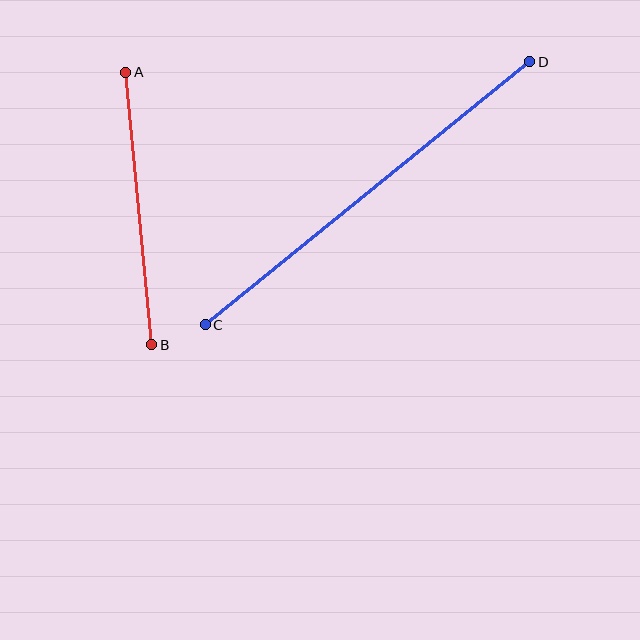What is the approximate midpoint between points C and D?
The midpoint is at approximately (367, 193) pixels.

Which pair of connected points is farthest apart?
Points C and D are farthest apart.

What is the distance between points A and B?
The distance is approximately 273 pixels.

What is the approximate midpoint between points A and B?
The midpoint is at approximately (139, 209) pixels.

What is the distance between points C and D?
The distance is approximately 418 pixels.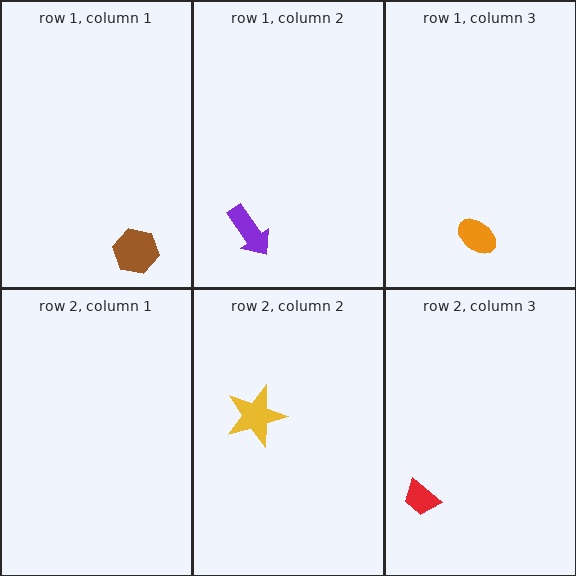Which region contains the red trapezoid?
The row 2, column 3 region.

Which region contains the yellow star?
The row 2, column 2 region.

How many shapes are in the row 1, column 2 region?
1.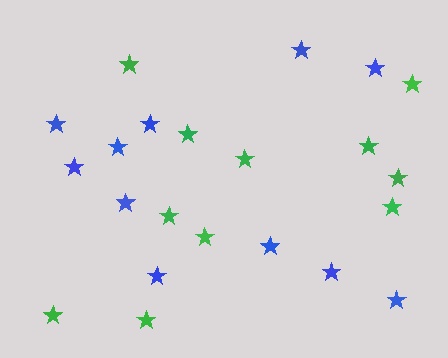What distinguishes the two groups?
There are 2 groups: one group of blue stars (11) and one group of green stars (11).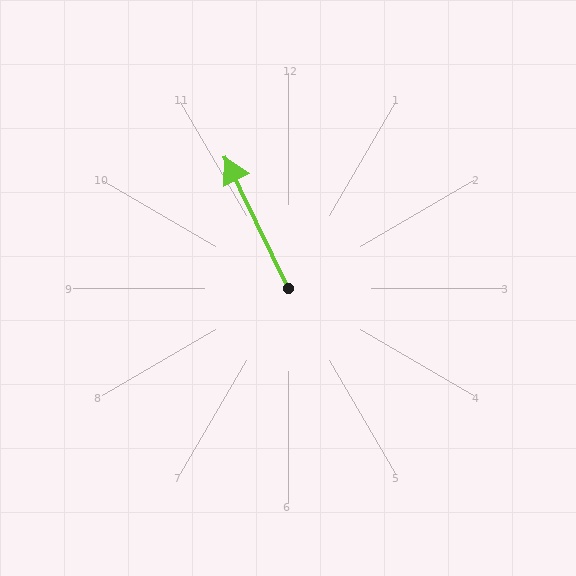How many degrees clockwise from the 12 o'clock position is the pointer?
Approximately 334 degrees.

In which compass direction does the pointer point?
Northwest.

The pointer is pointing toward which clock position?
Roughly 11 o'clock.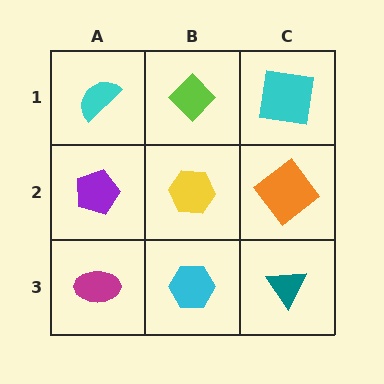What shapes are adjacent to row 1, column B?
A yellow hexagon (row 2, column B), a cyan semicircle (row 1, column A), a cyan square (row 1, column C).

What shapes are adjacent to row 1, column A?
A purple pentagon (row 2, column A), a lime diamond (row 1, column B).